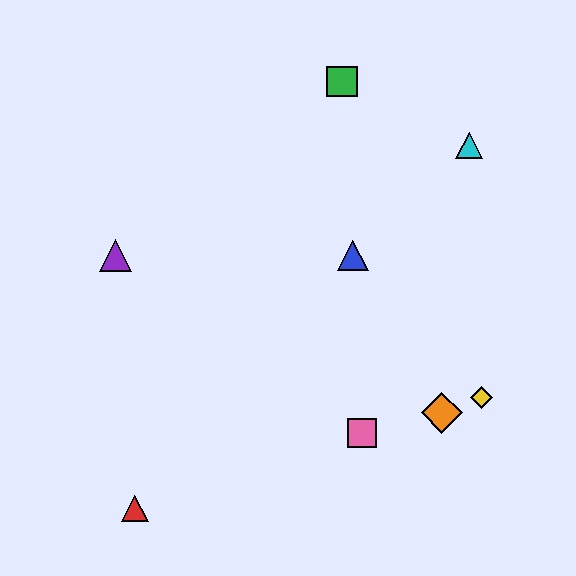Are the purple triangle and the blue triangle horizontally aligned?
Yes, both are at y≈256.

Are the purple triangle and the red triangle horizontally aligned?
No, the purple triangle is at y≈256 and the red triangle is at y≈509.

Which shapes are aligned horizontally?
The blue triangle, the purple triangle are aligned horizontally.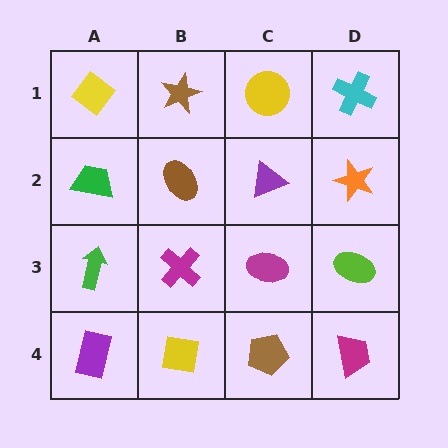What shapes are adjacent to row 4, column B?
A magenta cross (row 3, column B), a purple rectangle (row 4, column A), a brown pentagon (row 4, column C).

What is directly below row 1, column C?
A purple triangle.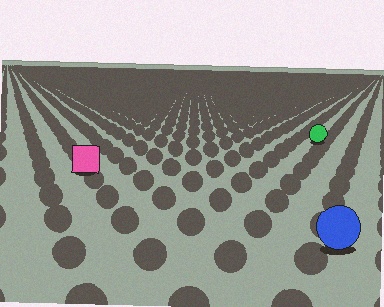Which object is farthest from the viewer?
The green circle is farthest from the viewer. It appears smaller and the ground texture around it is denser.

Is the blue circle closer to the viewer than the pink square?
Yes. The blue circle is closer — you can tell from the texture gradient: the ground texture is coarser near it.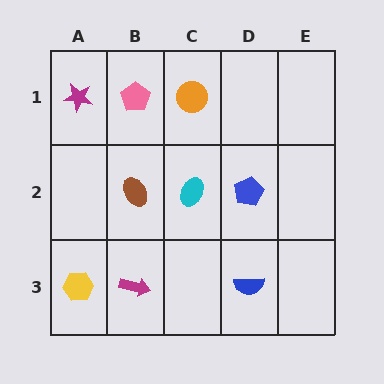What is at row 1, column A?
A magenta star.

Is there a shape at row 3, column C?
No, that cell is empty.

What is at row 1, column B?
A pink pentagon.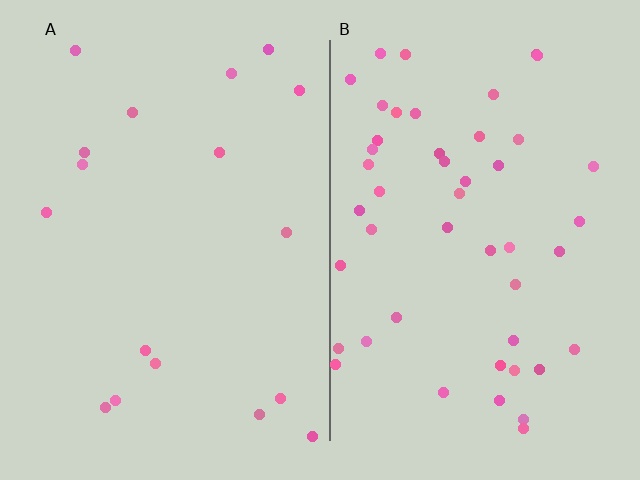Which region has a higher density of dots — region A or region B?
B (the right).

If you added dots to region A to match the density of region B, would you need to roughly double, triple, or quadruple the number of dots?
Approximately triple.